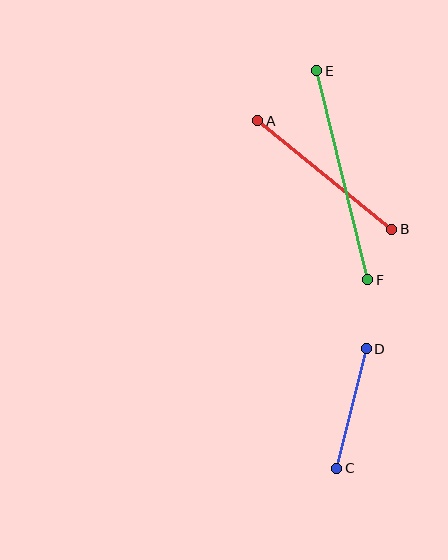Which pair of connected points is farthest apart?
Points E and F are farthest apart.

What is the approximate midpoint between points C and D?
The midpoint is at approximately (352, 408) pixels.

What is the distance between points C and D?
The distance is approximately 123 pixels.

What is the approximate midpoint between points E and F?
The midpoint is at approximately (342, 175) pixels.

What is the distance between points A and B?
The distance is approximately 172 pixels.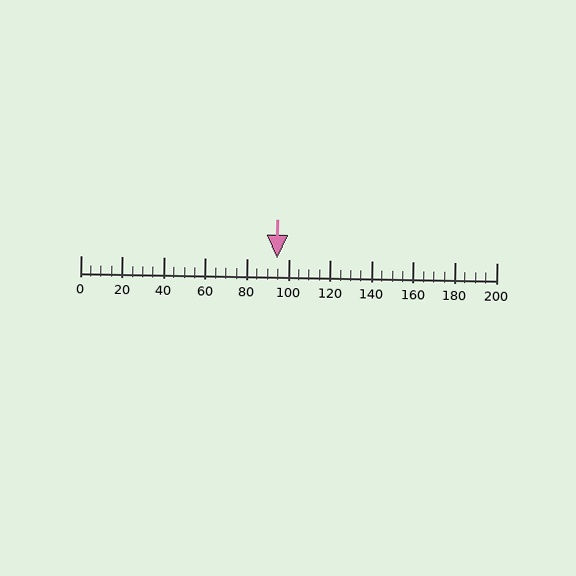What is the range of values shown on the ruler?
The ruler shows values from 0 to 200.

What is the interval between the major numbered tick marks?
The major tick marks are spaced 20 units apart.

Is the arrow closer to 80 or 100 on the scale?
The arrow is closer to 100.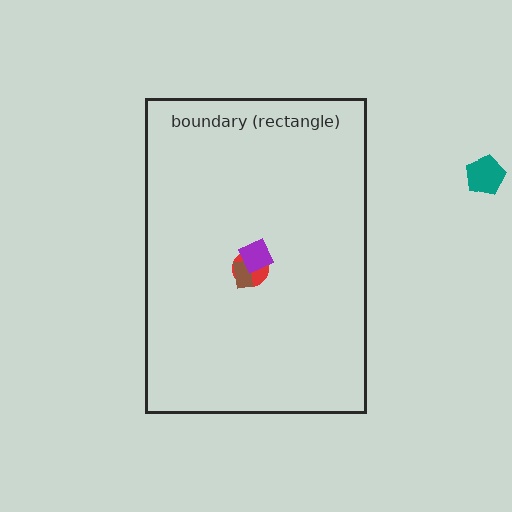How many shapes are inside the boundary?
3 inside, 1 outside.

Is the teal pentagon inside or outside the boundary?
Outside.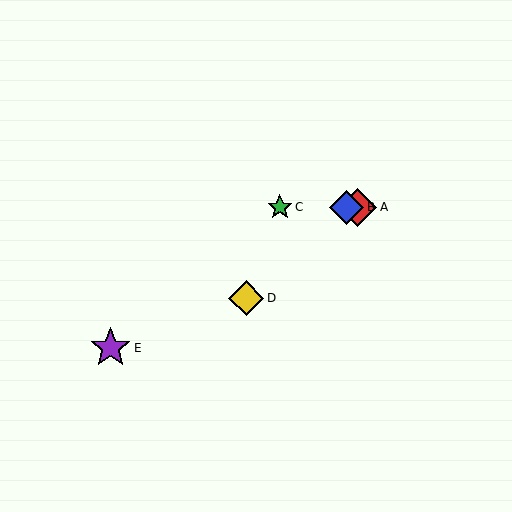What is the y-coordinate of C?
Object C is at y≈207.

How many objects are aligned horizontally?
3 objects (A, B, C) are aligned horizontally.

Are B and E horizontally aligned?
No, B is at y≈207 and E is at y≈348.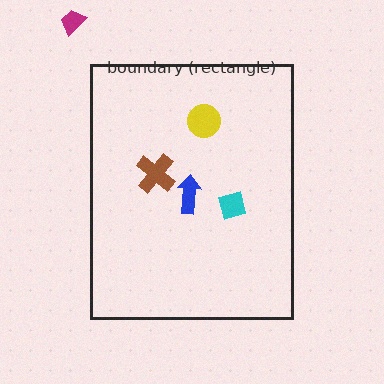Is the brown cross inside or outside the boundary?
Inside.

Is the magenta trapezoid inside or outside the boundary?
Outside.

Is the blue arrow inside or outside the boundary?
Inside.